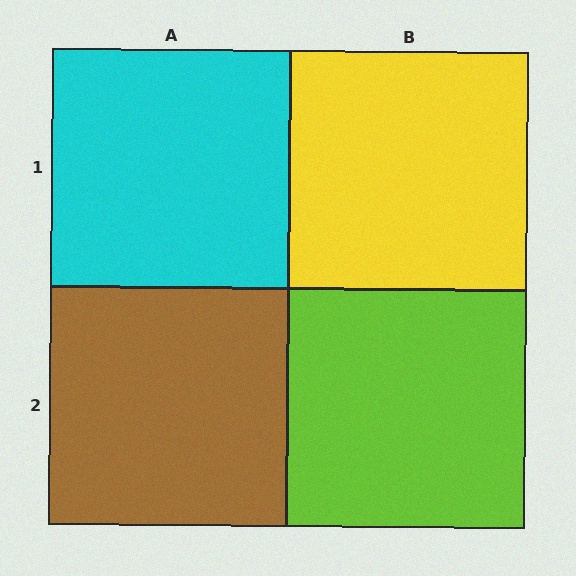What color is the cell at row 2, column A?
Brown.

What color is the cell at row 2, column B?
Lime.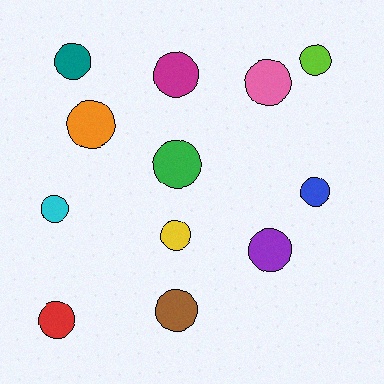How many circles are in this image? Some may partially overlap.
There are 12 circles.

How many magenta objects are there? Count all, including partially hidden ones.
There is 1 magenta object.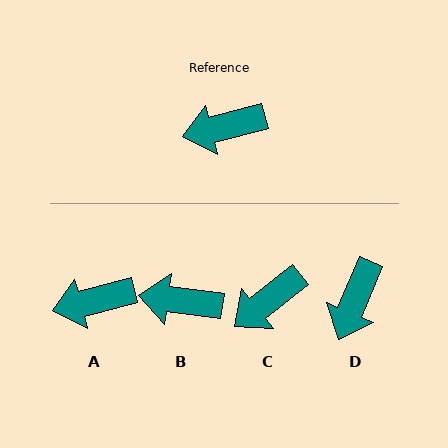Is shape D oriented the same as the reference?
No, it is off by about 53 degrees.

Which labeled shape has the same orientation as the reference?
A.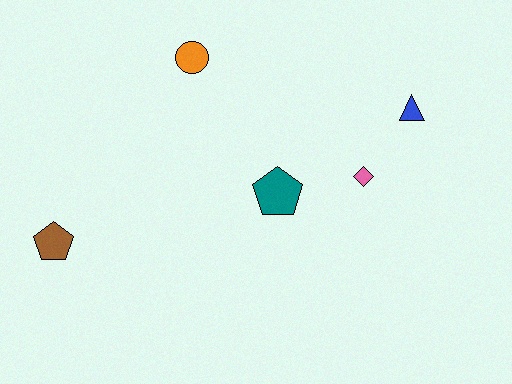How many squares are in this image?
There are no squares.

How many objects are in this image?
There are 5 objects.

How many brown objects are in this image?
There is 1 brown object.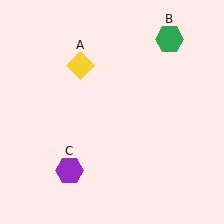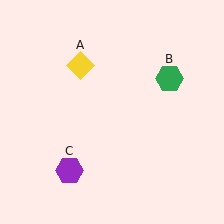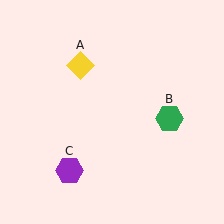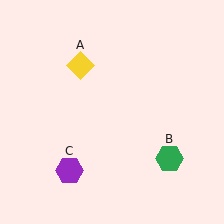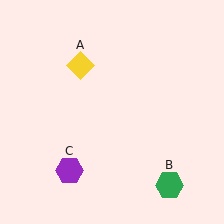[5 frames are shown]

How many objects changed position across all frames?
1 object changed position: green hexagon (object B).